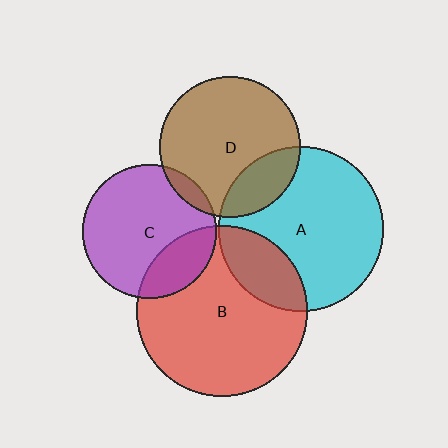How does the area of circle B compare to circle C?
Approximately 1.6 times.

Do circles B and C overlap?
Yes.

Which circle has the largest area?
Circle B (red).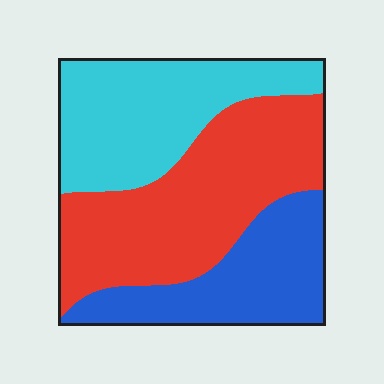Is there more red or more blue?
Red.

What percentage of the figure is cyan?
Cyan covers about 30% of the figure.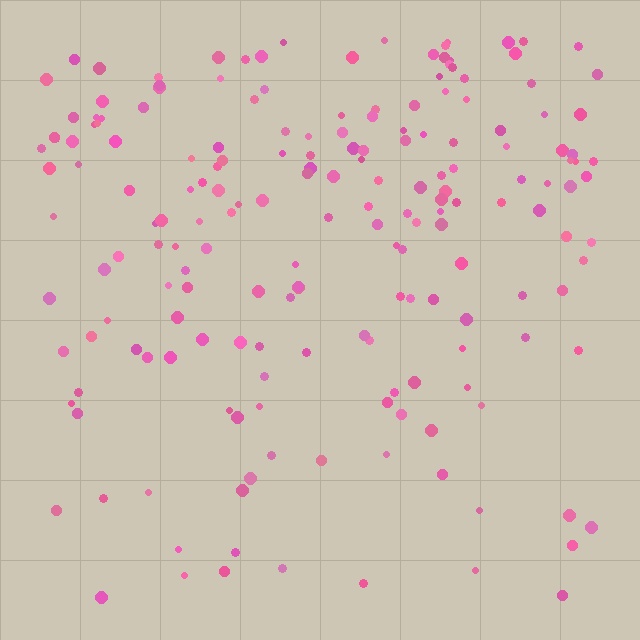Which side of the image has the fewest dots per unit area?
The bottom.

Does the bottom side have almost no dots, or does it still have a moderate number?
Still a moderate number, just noticeably fewer than the top.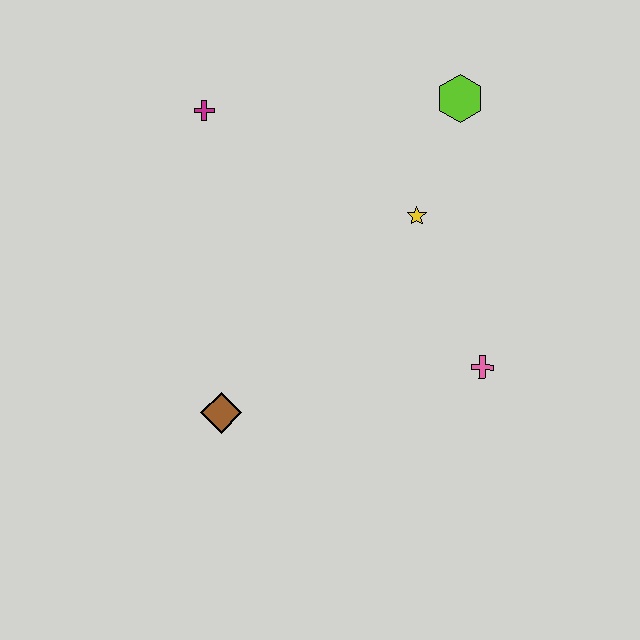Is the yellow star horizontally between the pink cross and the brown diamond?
Yes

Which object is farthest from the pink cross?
The magenta cross is farthest from the pink cross.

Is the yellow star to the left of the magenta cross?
No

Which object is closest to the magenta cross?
The yellow star is closest to the magenta cross.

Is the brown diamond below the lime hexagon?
Yes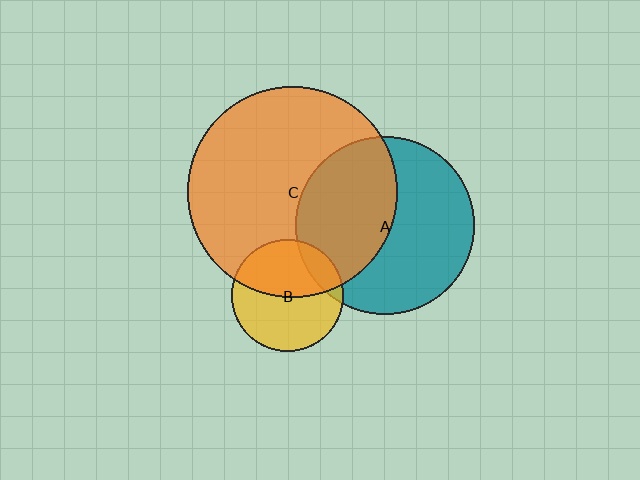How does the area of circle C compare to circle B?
Approximately 3.5 times.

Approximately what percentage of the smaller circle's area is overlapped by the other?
Approximately 45%.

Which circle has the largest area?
Circle C (orange).